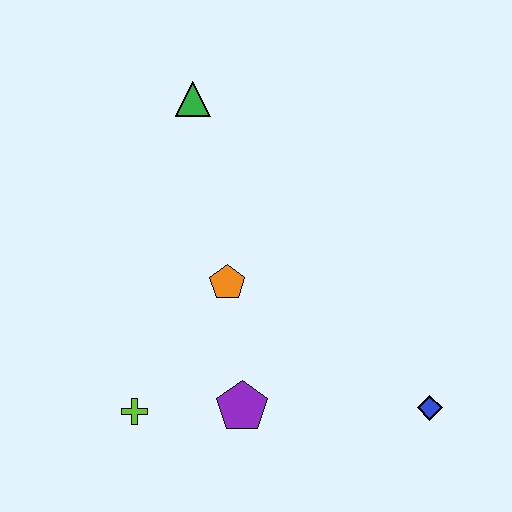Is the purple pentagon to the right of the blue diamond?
No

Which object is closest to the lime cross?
The purple pentagon is closest to the lime cross.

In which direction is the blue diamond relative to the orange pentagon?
The blue diamond is to the right of the orange pentagon.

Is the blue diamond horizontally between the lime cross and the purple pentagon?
No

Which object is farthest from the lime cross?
The green triangle is farthest from the lime cross.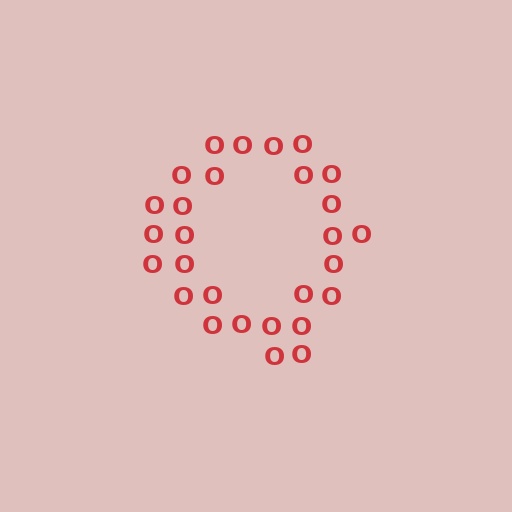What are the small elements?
The small elements are letter O's.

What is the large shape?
The large shape is the letter Q.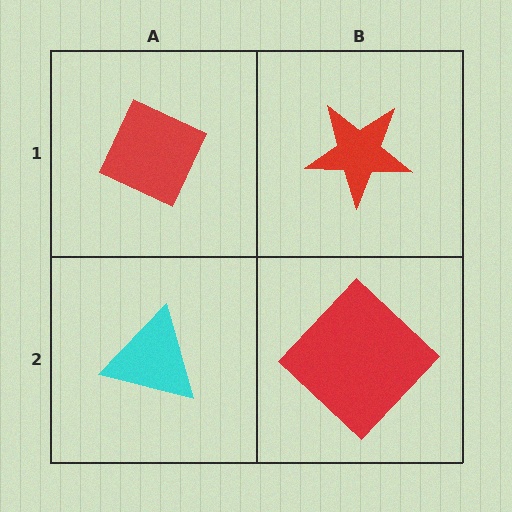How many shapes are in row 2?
2 shapes.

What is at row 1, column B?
A red star.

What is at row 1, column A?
A red diamond.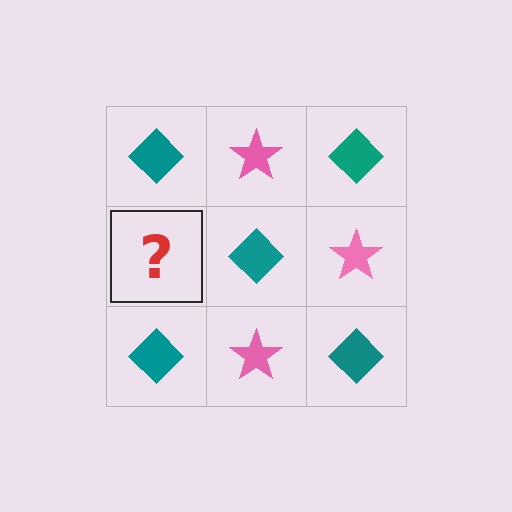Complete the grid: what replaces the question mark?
The question mark should be replaced with a pink star.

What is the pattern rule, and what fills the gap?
The rule is that it alternates teal diamond and pink star in a checkerboard pattern. The gap should be filled with a pink star.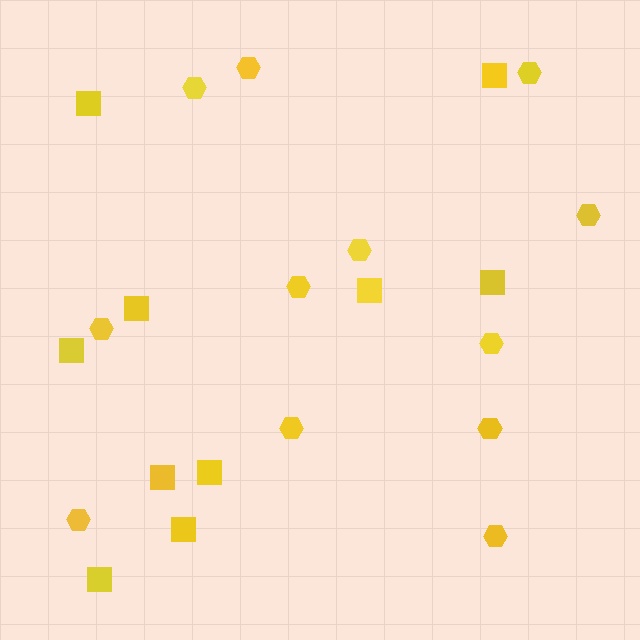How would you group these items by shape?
There are 2 groups: one group of hexagons (12) and one group of squares (10).